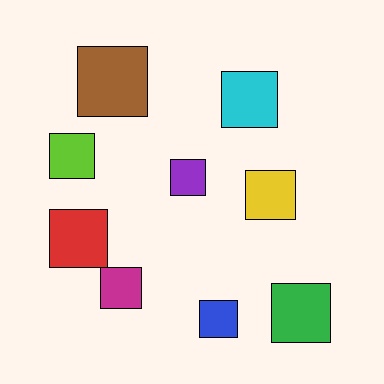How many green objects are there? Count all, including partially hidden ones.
There is 1 green object.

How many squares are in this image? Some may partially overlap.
There are 9 squares.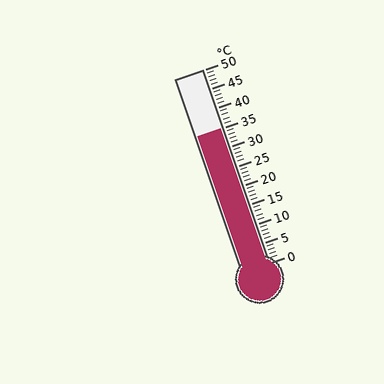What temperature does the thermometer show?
The thermometer shows approximately 35°C.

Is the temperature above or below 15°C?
The temperature is above 15°C.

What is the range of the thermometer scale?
The thermometer scale ranges from 0°C to 50°C.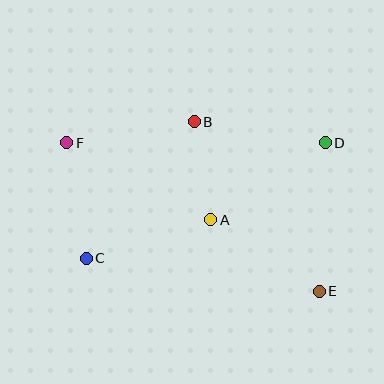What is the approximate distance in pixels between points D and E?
The distance between D and E is approximately 149 pixels.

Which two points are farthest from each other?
Points E and F are farthest from each other.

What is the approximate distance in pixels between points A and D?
The distance between A and D is approximately 138 pixels.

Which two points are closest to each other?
Points A and B are closest to each other.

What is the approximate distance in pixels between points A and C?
The distance between A and C is approximately 130 pixels.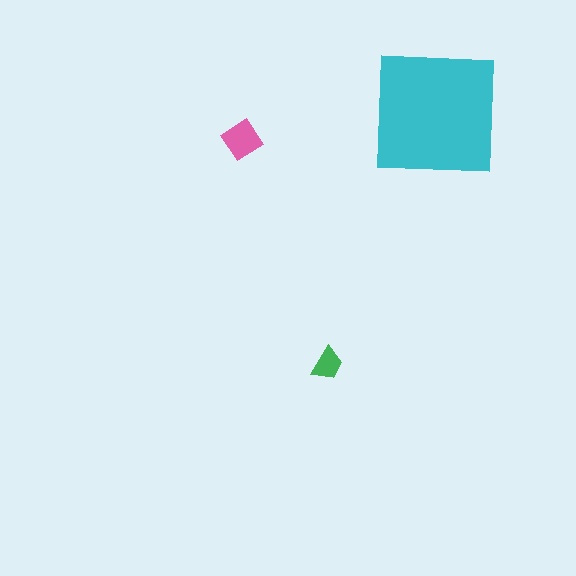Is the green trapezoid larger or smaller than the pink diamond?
Smaller.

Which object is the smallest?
The green trapezoid.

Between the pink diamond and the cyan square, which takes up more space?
The cyan square.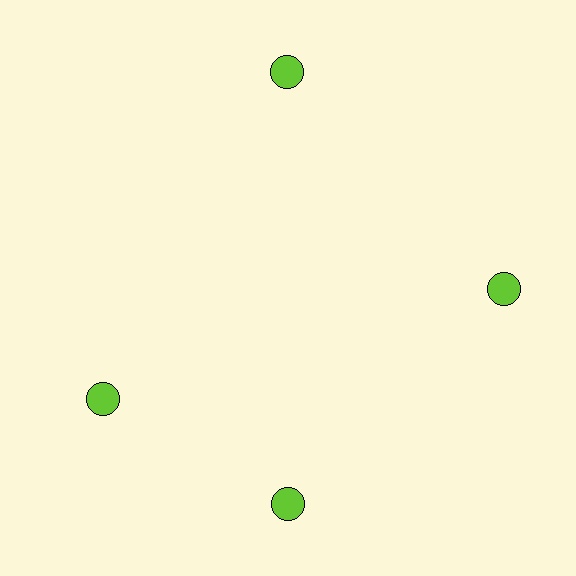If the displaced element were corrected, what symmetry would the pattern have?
It would have 4-fold rotational symmetry — the pattern would map onto itself every 90 degrees.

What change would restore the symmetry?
The symmetry would be restored by rotating it back into even spacing with its neighbors so that all 4 circles sit at equal angles and equal distance from the center.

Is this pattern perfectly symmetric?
No. The 4 lime circles are arranged in a ring, but one element near the 9 o'clock position is rotated out of alignment along the ring, breaking the 4-fold rotational symmetry.